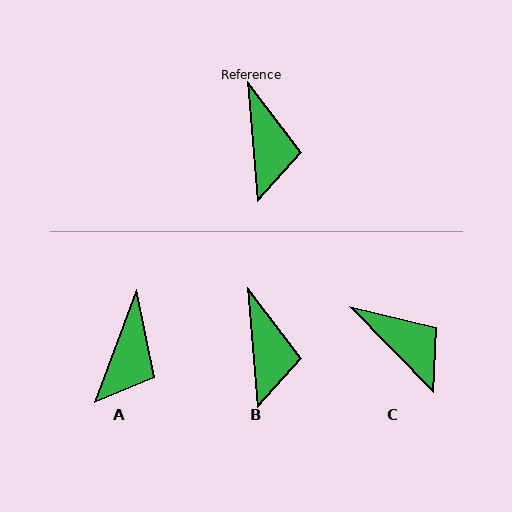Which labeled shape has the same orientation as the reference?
B.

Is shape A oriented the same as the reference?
No, it is off by about 25 degrees.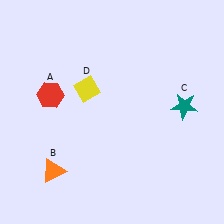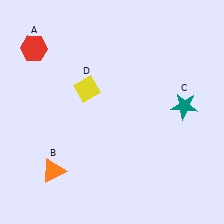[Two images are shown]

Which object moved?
The red hexagon (A) moved up.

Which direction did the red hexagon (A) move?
The red hexagon (A) moved up.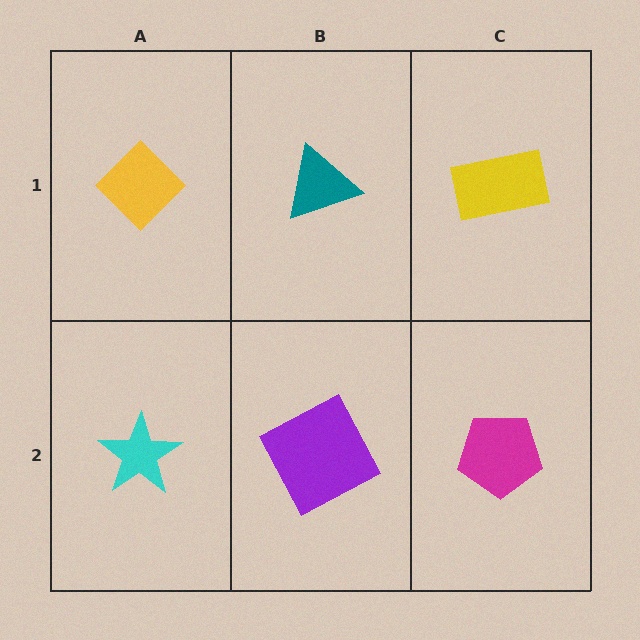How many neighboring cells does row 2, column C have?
2.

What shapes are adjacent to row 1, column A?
A cyan star (row 2, column A), a teal triangle (row 1, column B).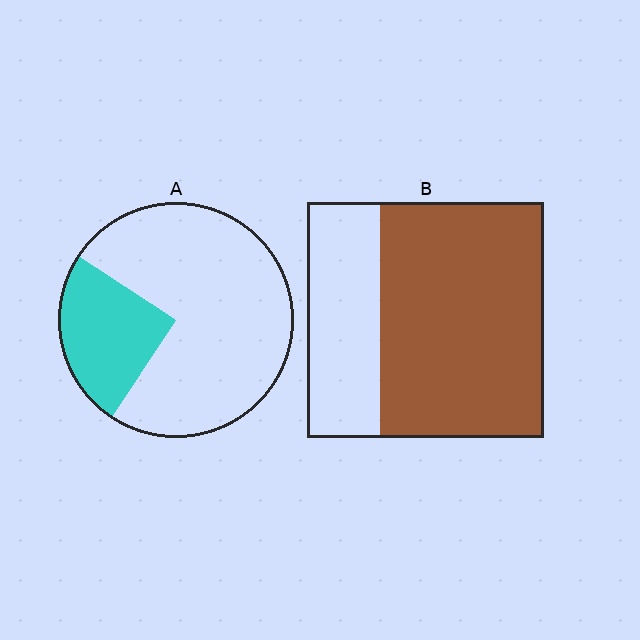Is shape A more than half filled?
No.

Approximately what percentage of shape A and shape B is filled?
A is approximately 25% and B is approximately 70%.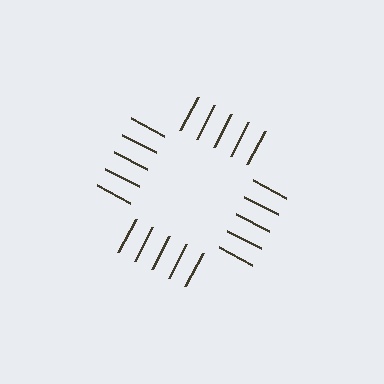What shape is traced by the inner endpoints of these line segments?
An illusory square — the line segments terminate on its edges but no continuous stroke is drawn.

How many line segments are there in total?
20 — 5 along each of the 4 edges.